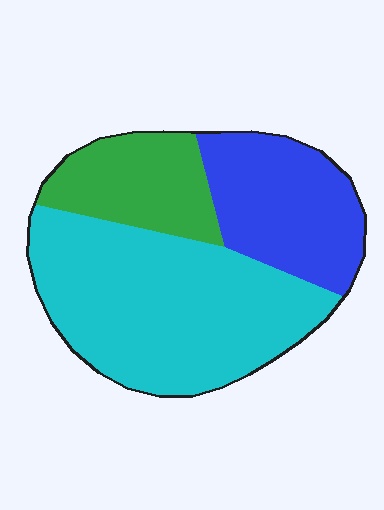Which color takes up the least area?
Green, at roughly 20%.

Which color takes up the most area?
Cyan, at roughly 55%.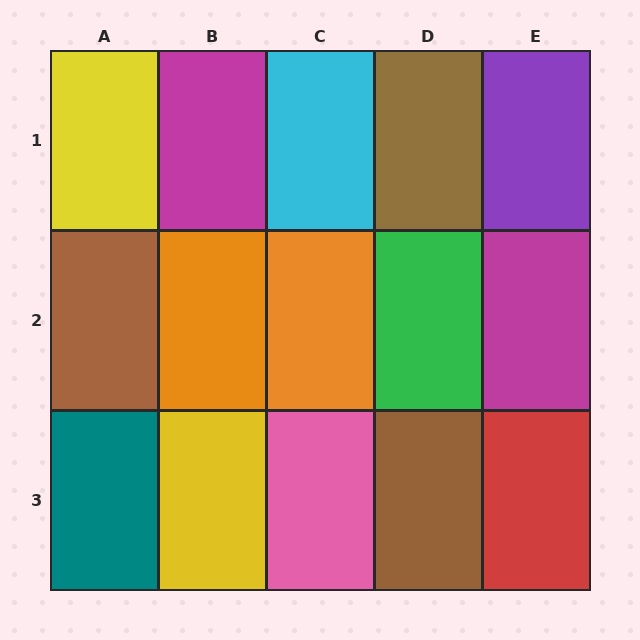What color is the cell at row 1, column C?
Cyan.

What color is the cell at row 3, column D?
Brown.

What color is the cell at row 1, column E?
Purple.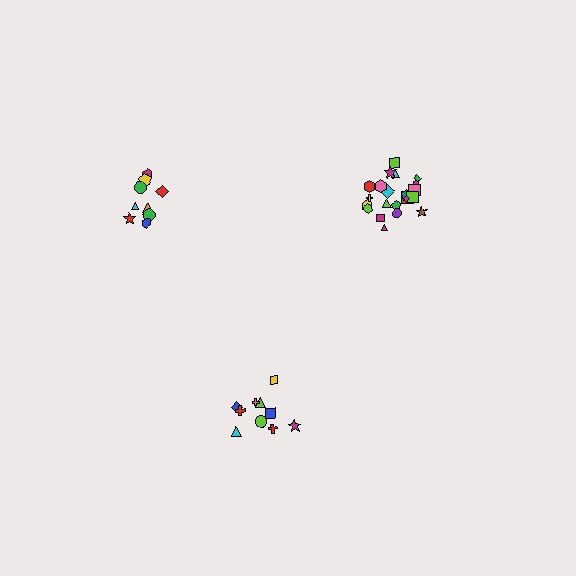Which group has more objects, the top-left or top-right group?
The top-right group.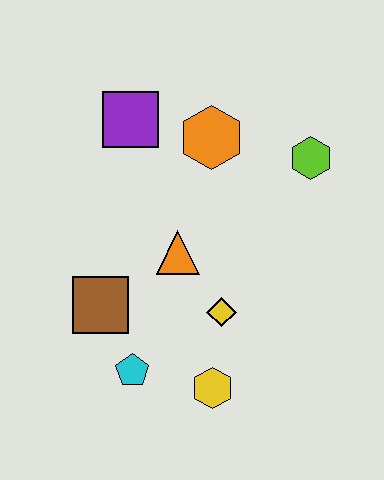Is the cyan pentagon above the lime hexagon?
No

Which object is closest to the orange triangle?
The yellow diamond is closest to the orange triangle.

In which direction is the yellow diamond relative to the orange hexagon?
The yellow diamond is below the orange hexagon.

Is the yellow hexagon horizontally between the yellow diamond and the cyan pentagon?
Yes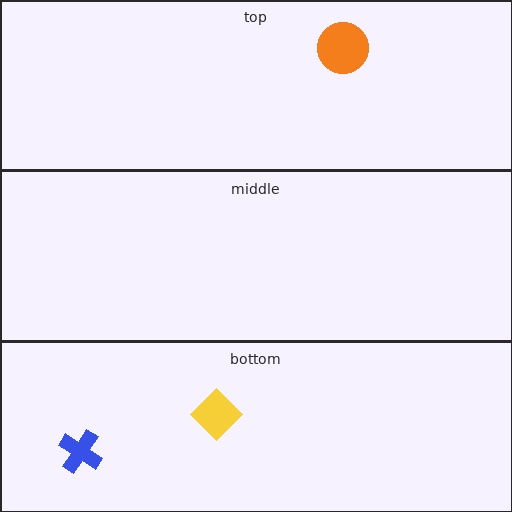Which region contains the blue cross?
The bottom region.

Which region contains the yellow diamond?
The bottom region.